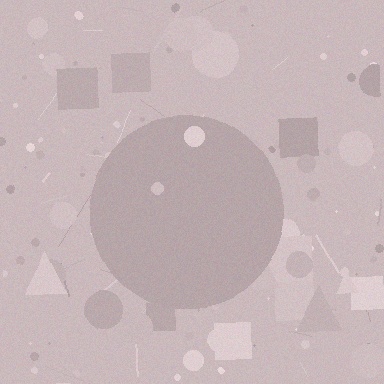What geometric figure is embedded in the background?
A circle is embedded in the background.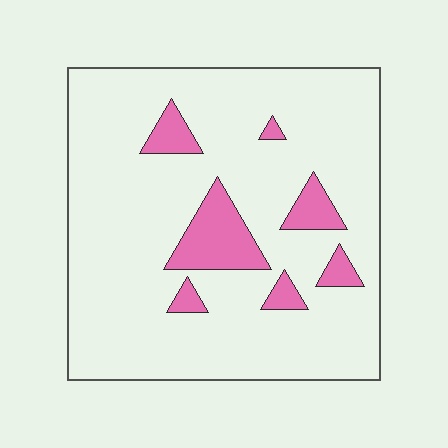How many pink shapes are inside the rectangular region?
7.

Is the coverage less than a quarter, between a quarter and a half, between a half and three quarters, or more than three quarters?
Less than a quarter.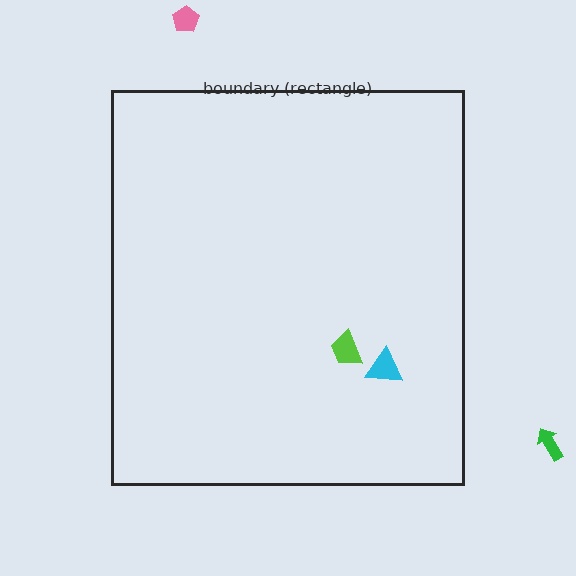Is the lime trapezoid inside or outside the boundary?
Inside.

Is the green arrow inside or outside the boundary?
Outside.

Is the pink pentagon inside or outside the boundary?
Outside.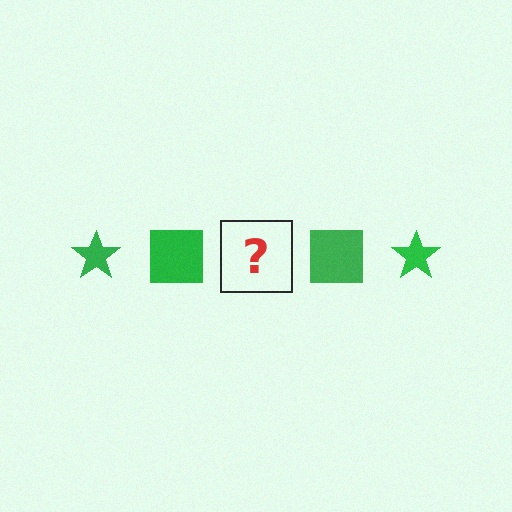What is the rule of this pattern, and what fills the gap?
The rule is that the pattern cycles through star, square shapes in green. The gap should be filled with a green star.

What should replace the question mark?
The question mark should be replaced with a green star.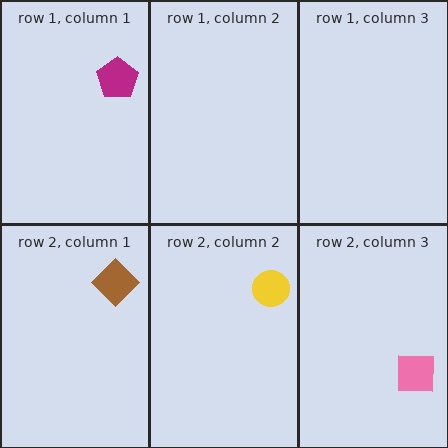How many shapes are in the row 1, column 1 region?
1.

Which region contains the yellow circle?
The row 2, column 2 region.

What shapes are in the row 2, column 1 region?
The brown diamond.